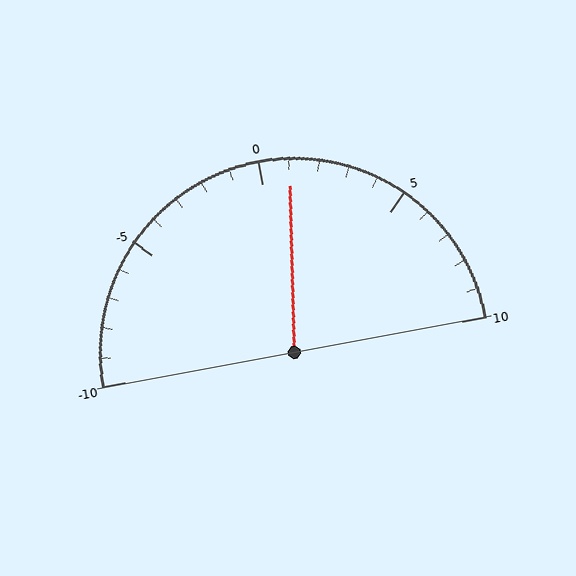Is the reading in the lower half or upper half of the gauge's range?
The reading is in the upper half of the range (-10 to 10).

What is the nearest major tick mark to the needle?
The nearest major tick mark is 0.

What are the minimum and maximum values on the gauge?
The gauge ranges from -10 to 10.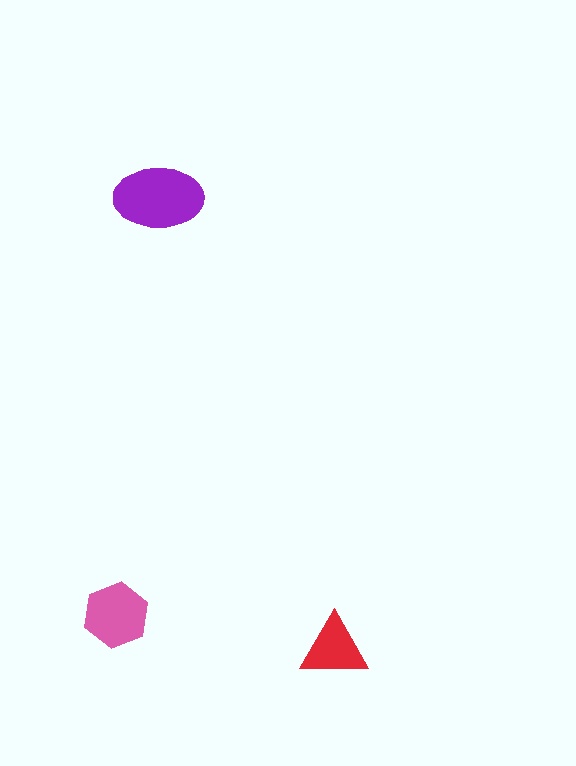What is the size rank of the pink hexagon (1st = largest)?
2nd.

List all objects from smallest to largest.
The red triangle, the pink hexagon, the purple ellipse.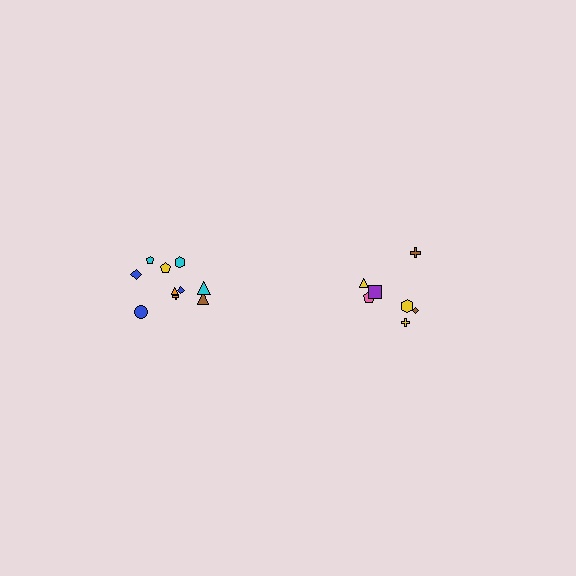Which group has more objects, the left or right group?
The left group.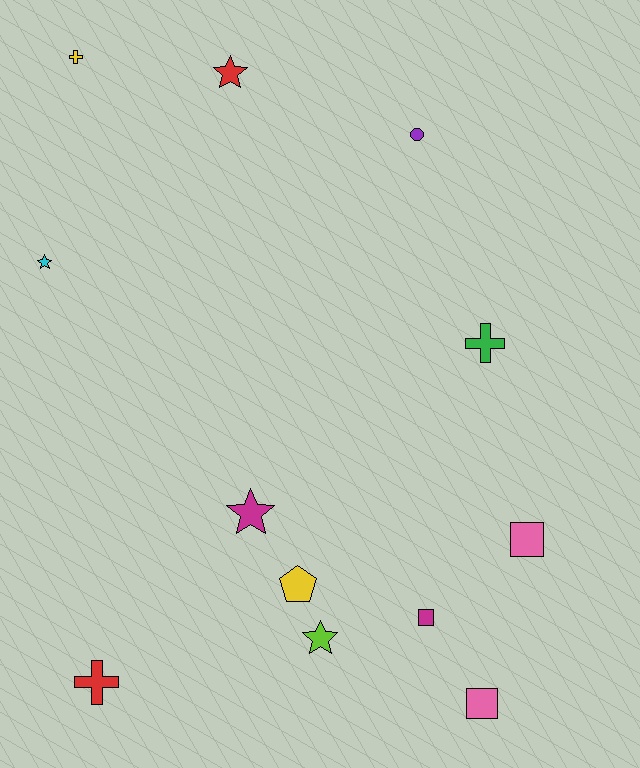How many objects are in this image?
There are 12 objects.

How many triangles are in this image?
There are no triangles.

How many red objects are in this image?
There are 2 red objects.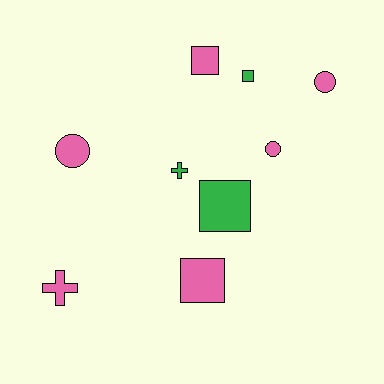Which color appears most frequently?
Pink, with 6 objects.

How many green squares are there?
There are 2 green squares.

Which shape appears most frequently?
Square, with 4 objects.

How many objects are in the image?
There are 9 objects.